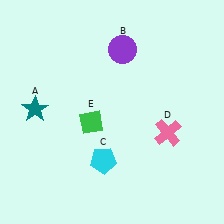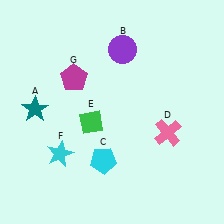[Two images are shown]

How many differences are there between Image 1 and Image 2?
There are 2 differences between the two images.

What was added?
A cyan star (F), a magenta pentagon (G) were added in Image 2.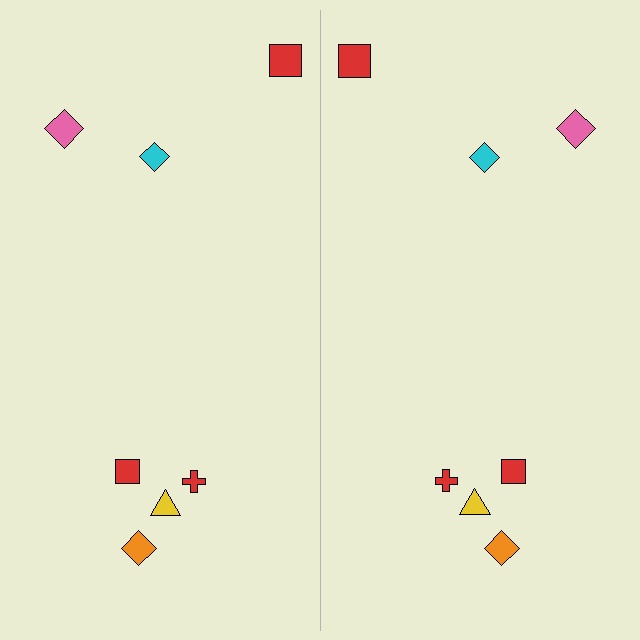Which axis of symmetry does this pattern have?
The pattern has a vertical axis of symmetry running through the center of the image.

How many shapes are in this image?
There are 14 shapes in this image.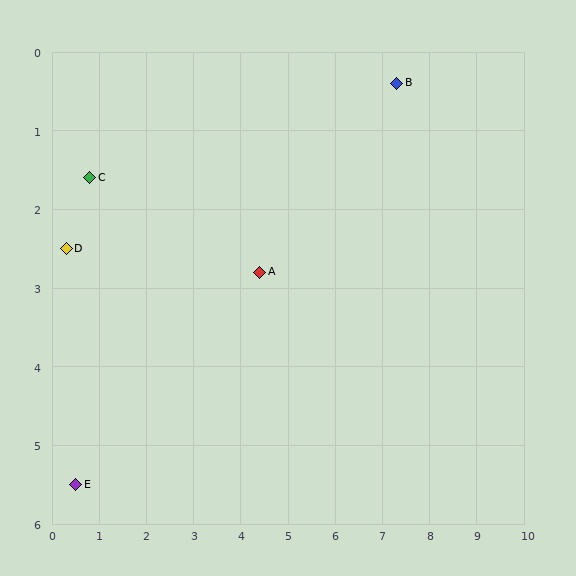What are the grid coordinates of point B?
Point B is at approximately (7.3, 0.4).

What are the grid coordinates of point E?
Point E is at approximately (0.5, 5.5).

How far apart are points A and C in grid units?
Points A and C are about 3.8 grid units apart.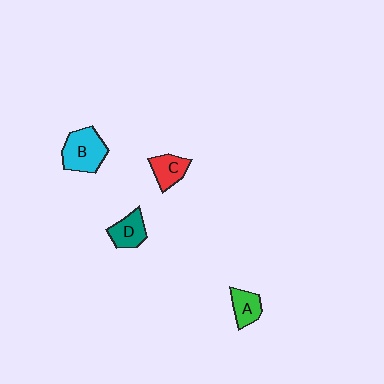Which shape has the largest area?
Shape B (cyan).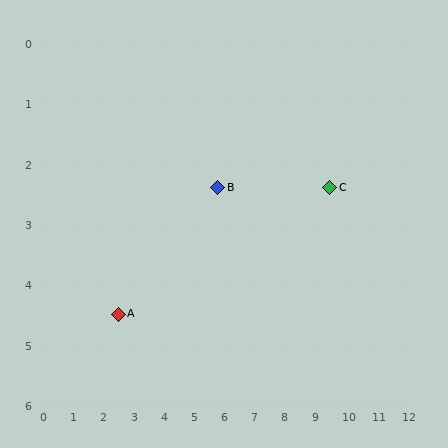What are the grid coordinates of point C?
Point C is at approximately (9.5, 2.4).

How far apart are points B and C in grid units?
Points B and C are about 3.7 grid units apart.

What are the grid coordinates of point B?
Point B is at approximately (5.8, 2.4).